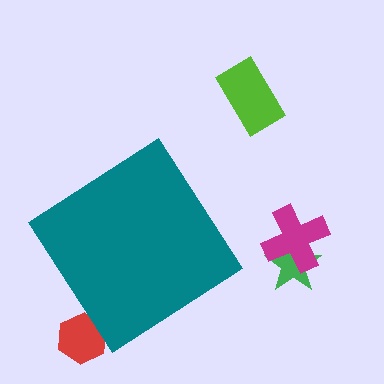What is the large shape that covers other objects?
A teal diamond.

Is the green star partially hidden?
No, the green star is fully visible.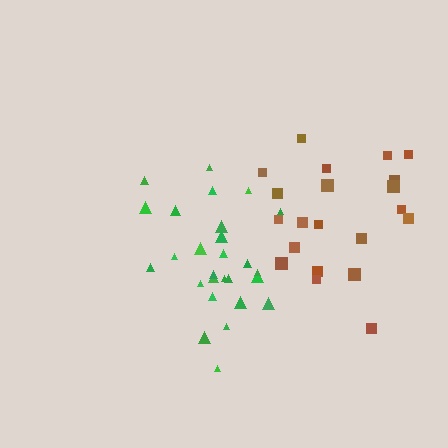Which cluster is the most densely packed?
Green.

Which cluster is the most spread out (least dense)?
Brown.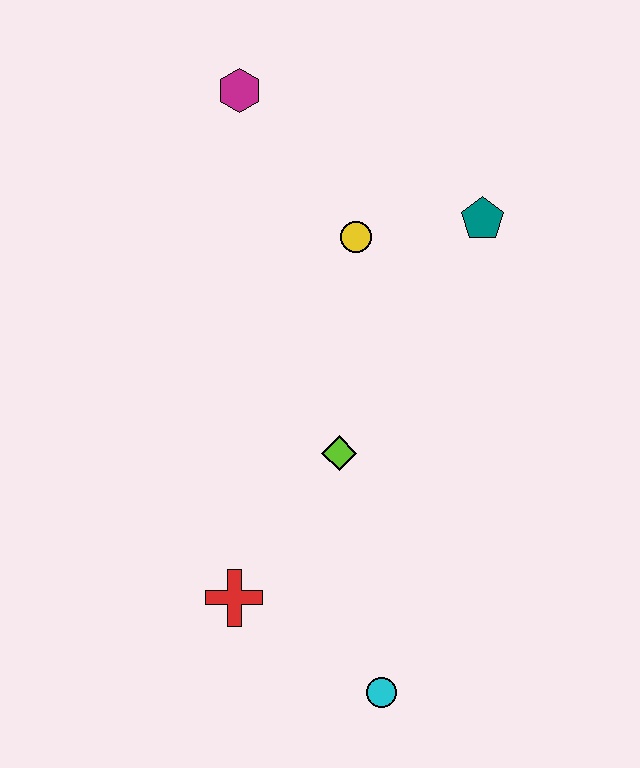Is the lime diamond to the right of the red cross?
Yes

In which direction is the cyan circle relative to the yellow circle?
The cyan circle is below the yellow circle.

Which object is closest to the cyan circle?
The red cross is closest to the cyan circle.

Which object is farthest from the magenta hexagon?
The cyan circle is farthest from the magenta hexagon.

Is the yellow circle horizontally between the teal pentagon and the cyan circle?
No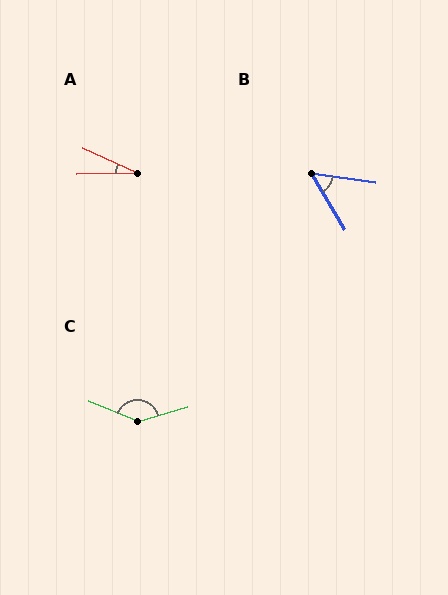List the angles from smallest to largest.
A (26°), B (51°), C (142°).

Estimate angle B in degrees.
Approximately 51 degrees.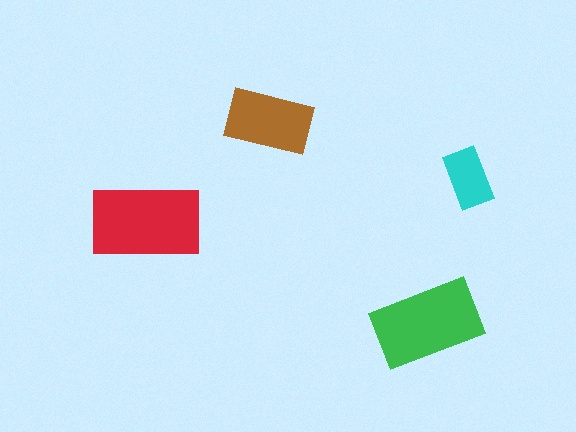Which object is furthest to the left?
The red rectangle is leftmost.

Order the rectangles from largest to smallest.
the red one, the green one, the brown one, the cyan one.